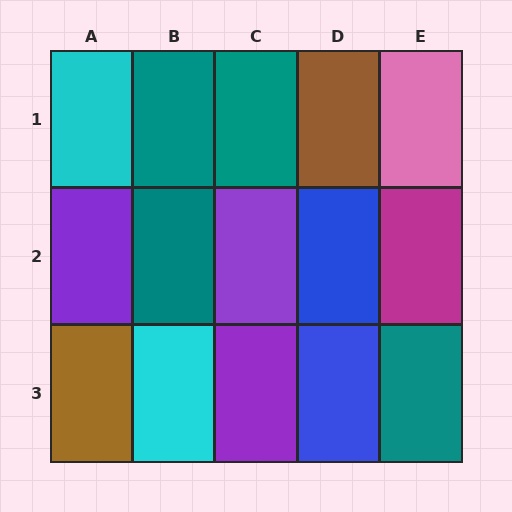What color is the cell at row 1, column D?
Brown.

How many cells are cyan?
2 cells are cyan.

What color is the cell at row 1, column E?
Pink.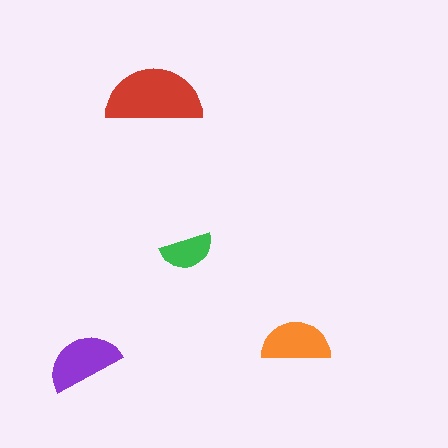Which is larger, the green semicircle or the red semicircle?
The red one.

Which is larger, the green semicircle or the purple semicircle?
The purple one.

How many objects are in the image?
There are 4 objects in the image.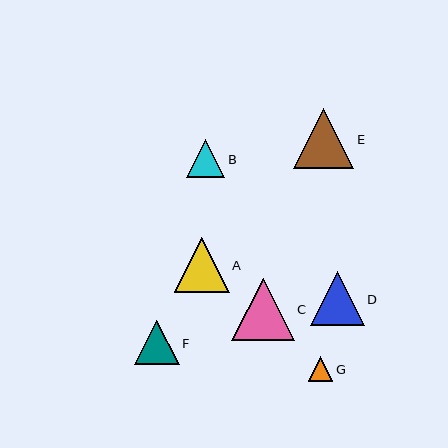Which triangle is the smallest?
Triangle G is the smallest with a size of approximately 25 pixels.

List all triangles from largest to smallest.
From largest to smallest: C, E, A, D, F, B, G.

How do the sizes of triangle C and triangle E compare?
Triangle C and triangle E are approximately the same size.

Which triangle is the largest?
Triangle C is the largest with a size of approximately 62 pixels.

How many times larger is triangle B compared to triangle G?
Triangle B is approximately 1.5 times the size of triangle G.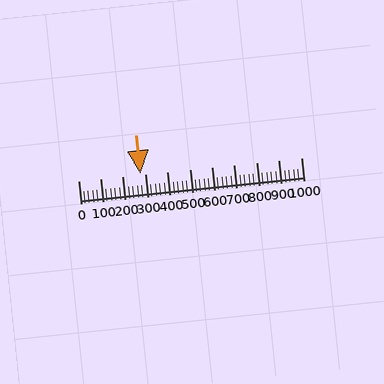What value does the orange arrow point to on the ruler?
The orange arrow points to approximately 280.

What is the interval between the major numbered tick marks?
The major tick marks are spaced 100 units apart.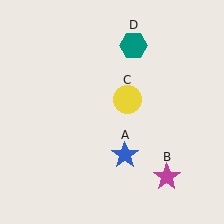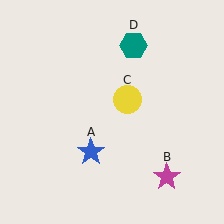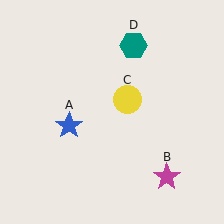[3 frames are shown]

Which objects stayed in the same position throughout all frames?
Magenta star (object B) and yellow circle (object C) and teal hexagon (object D) remained stationary.